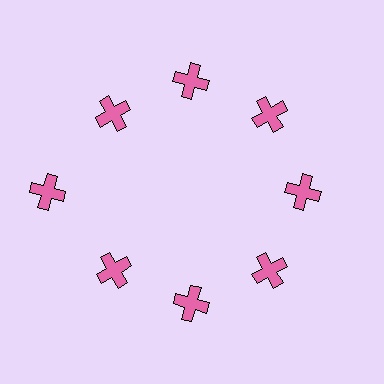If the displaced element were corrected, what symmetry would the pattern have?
It would have 8-fold rotational symmetry — the pattern would map onto itself every 45 degrees.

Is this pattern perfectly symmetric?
No. The 8 pink crosses are arranged in a ring, but one element near the 9 o'clock position is pushed outward from the center, breaking the 8-fold rotational symmetry.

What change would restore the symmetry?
The symmetry would be restored by moving it inward, back onto the ring so that all 8 crosses sit at equal angles and equal distance from the center.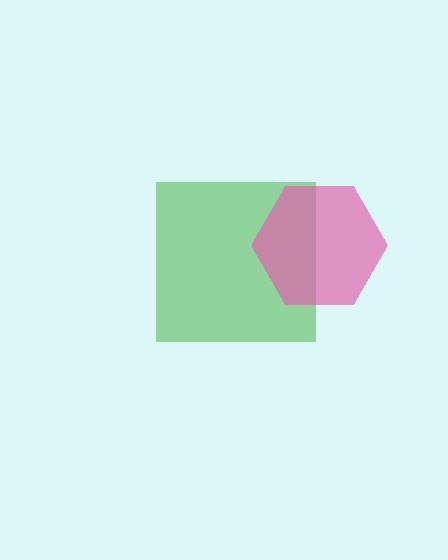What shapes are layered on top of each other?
The layered shapes are: a green square, a pink hexagon.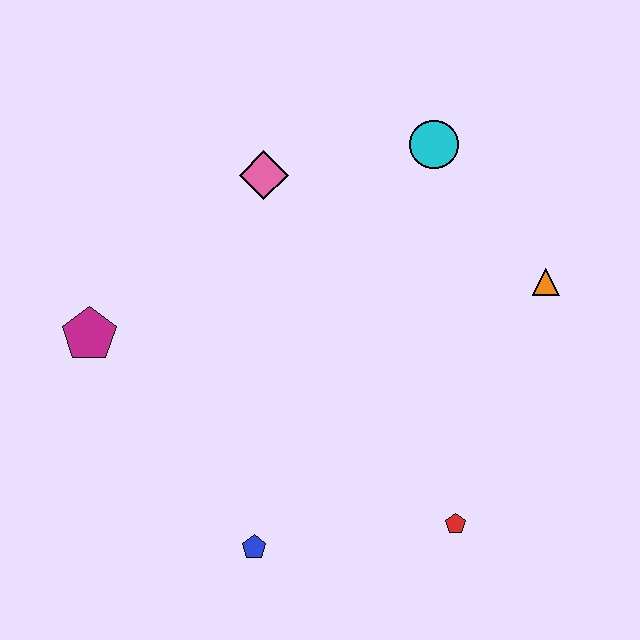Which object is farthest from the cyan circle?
The blue pentagon is farthest from the cyan circle.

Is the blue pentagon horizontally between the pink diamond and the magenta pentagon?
Yes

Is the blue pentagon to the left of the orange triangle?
Yes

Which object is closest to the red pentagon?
The blue pentagon is closest to the red pentagon.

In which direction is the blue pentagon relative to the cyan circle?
The blue pentagon is below the cyan circle.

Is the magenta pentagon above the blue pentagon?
Yes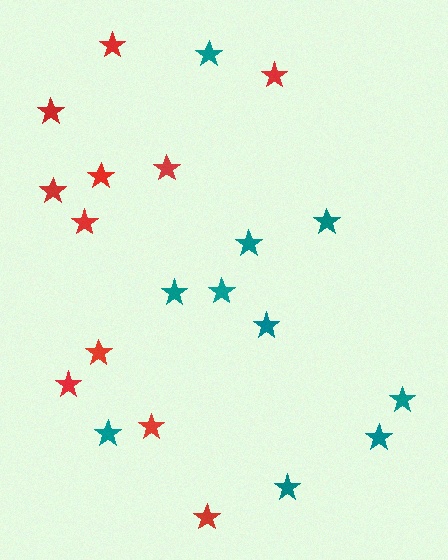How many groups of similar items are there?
There are 2 groups: one group of red stars (11) and one group of teal stars (10).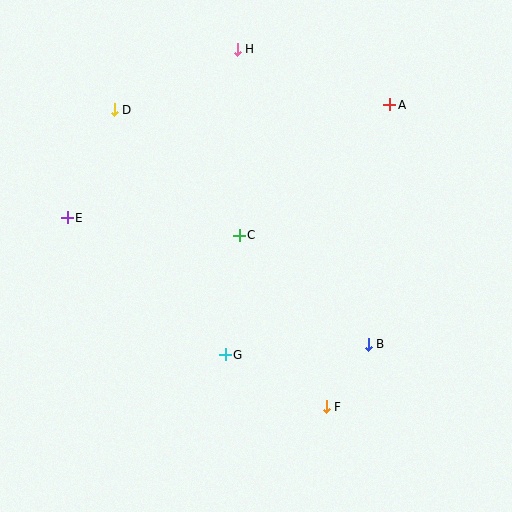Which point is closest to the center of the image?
Point C at (239, 235) is closest to the center.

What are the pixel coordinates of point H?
Point H is at (237, 49).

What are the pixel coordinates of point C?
Point C is at (239, 235).